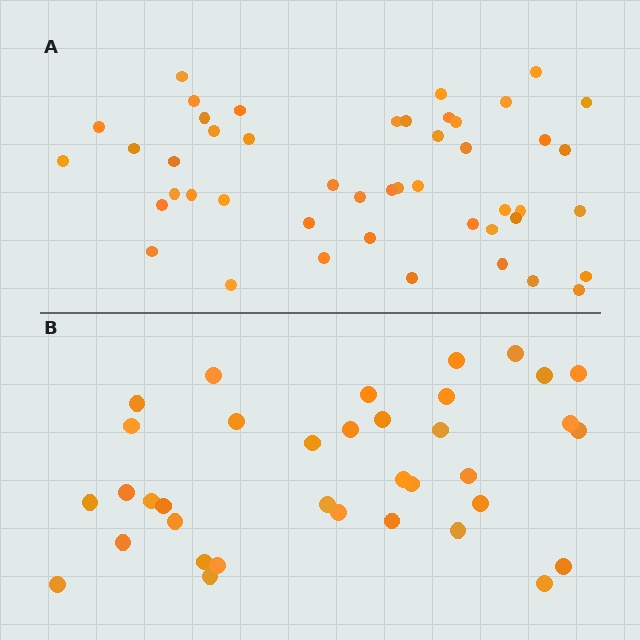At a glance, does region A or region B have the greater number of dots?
Region A (the top region) has more dots.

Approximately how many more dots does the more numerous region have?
Region A has roughly 12 or so more dots than region B.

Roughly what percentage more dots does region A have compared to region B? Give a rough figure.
About 30% more.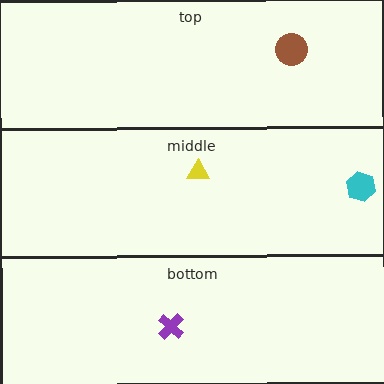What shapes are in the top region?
The brown circle.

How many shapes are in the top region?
1.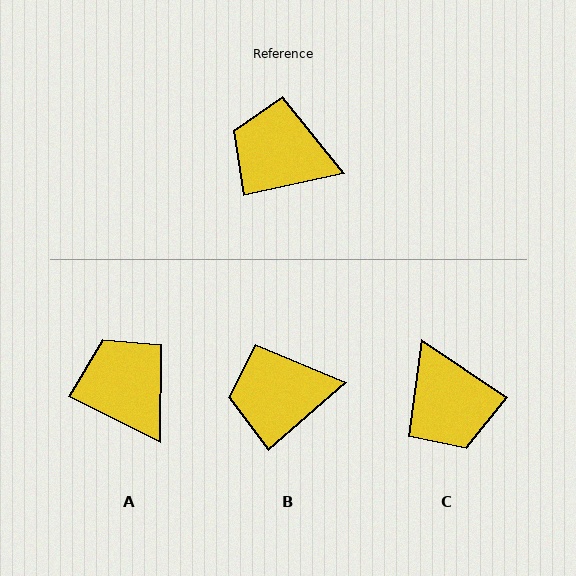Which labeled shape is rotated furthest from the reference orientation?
C, about 133 degrees away.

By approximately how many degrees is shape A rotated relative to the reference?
Approximately 40 degrees clockwise.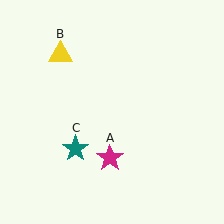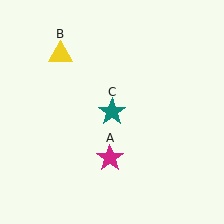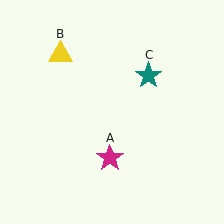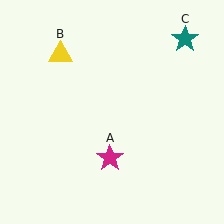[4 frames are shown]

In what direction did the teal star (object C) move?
The teal star (object C) moved up and to the right.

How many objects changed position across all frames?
1 object changed position: teal star (object C).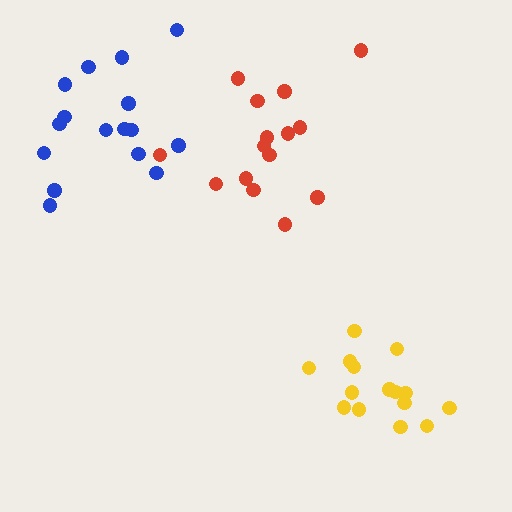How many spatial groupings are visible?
There are 3 spatial groupings.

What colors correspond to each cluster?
The clusters are colored: red, yellow, blue.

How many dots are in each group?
Group 1: 15 dots, Group 2: 15 dots, Group 3: 16 dots (46 total).